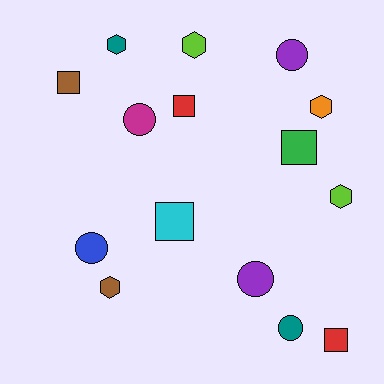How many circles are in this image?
There are 5 circles.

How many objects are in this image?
There are 15 objects.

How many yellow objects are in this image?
There are no yellow objects.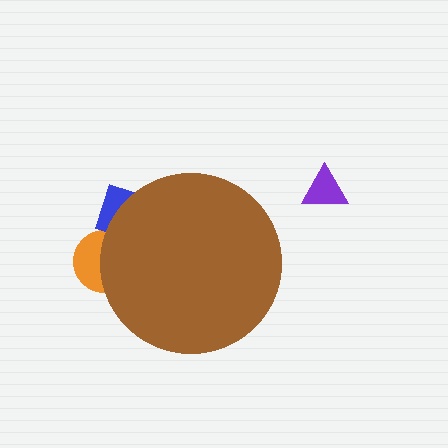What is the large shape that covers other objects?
A brown circle.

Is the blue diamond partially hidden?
Yes, the blue diamond is partially hidden behind the brown circle.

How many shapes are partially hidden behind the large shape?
2 shapes are partially hidden.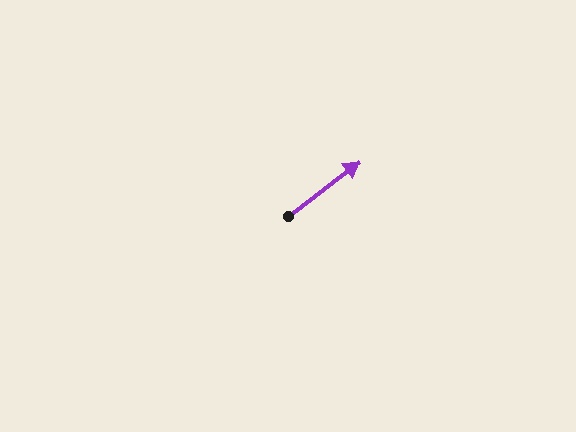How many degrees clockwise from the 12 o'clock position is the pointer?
Approximately 53 degrees.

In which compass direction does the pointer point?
Northeast.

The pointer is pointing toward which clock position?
Roughly 2 o'clock.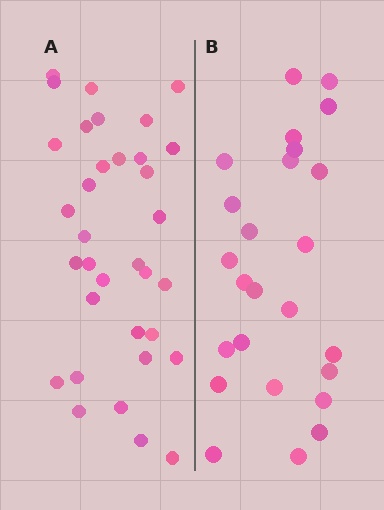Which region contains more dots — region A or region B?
Region A (the left region) has more dots.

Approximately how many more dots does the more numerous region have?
Region A has roughly 8 or so more dots than region B.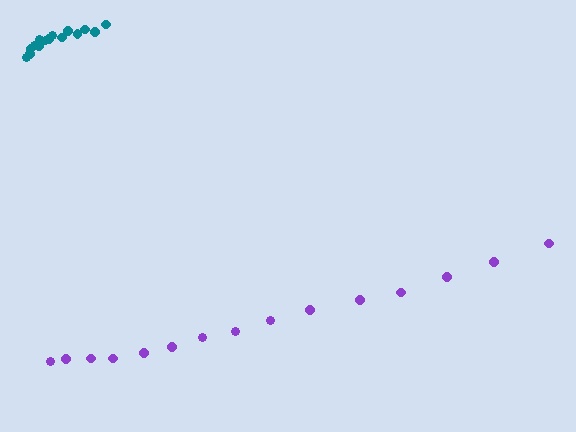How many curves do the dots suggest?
There are 2 distinct paths.